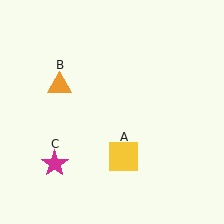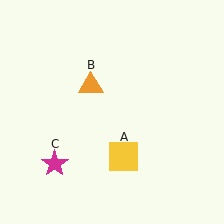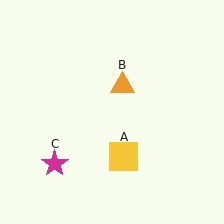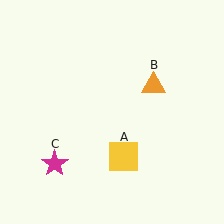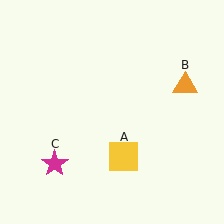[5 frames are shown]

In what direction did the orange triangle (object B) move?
The orange triangle (object B) moved right.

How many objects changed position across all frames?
1 object changed position: orange triangle (object B).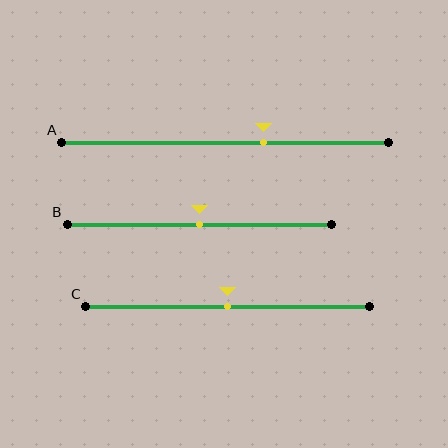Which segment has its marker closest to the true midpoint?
Segment B has its marker closest to the true midpoint.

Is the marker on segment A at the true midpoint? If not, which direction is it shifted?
No, the marker on segment A is shifted to the right by about 12% of the segment length.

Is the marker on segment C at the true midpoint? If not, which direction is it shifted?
Yes, the marker on segment C is at the true midpoint.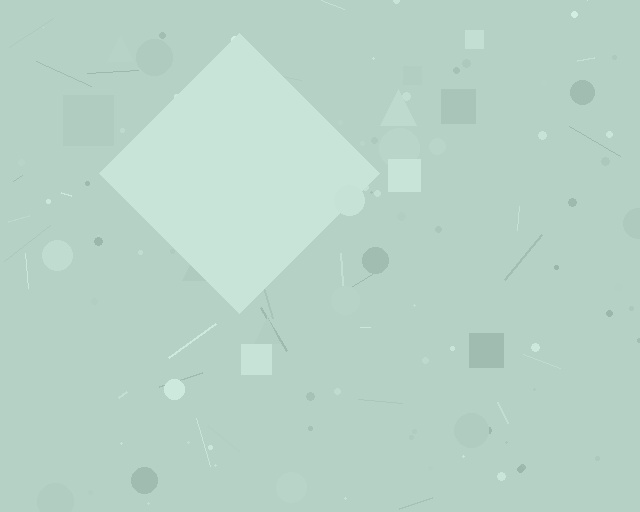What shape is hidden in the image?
A diamond is hidden in the image.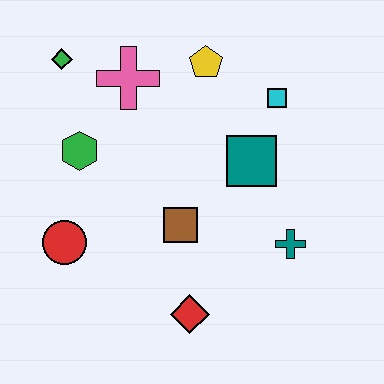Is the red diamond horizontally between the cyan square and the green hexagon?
Yes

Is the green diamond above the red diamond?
Yes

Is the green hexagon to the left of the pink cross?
Yes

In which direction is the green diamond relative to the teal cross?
The green diamond is to the left of the teal cross.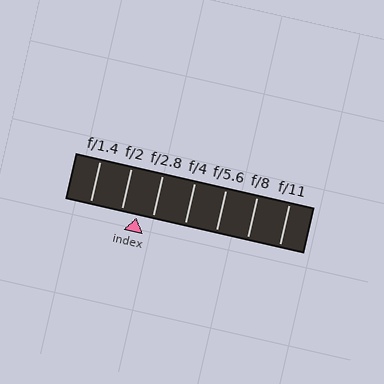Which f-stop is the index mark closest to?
The index mark is closest to f/2.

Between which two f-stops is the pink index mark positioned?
The index mark is between f/2 and f/2.8.